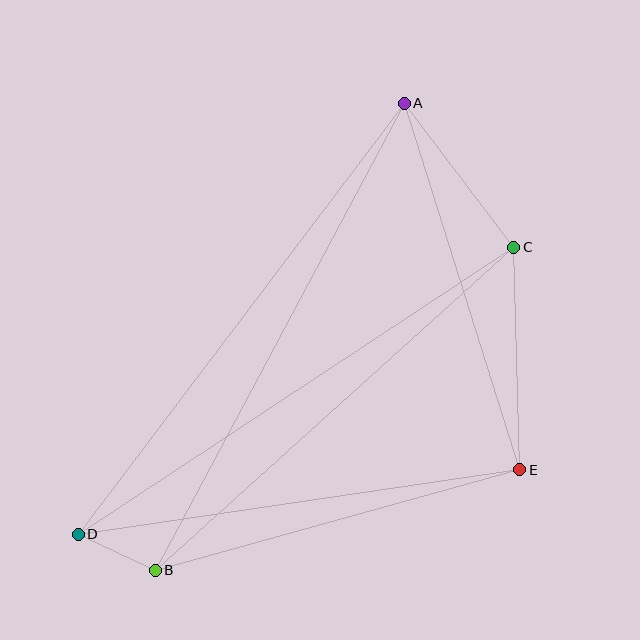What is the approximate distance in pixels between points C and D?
The distance between C and D is approximately 521 pixels.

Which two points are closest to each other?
Points B and D are closest to each other.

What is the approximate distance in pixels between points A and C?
The distance between A and C is approximately 181 pixels.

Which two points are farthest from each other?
Points A and D are farthest from each other.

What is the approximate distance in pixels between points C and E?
The distance between C and E is approximately 222 pixels.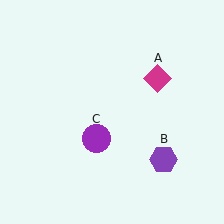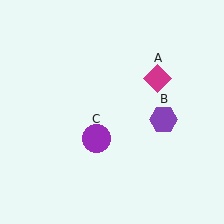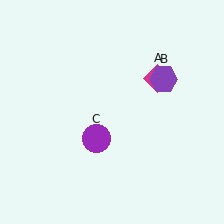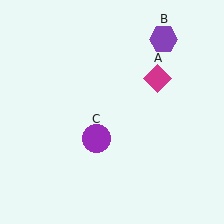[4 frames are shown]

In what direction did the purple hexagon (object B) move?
The purple hexagon (object B) moved up.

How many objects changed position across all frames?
1 object changed position: purple hexagon (object B).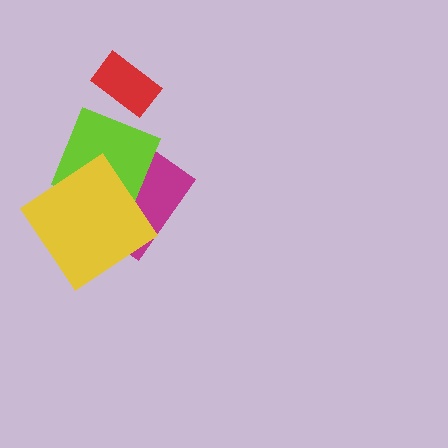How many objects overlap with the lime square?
2 objects overlap with the lime square.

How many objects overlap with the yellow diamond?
2 objects overlap with the yellow diamond.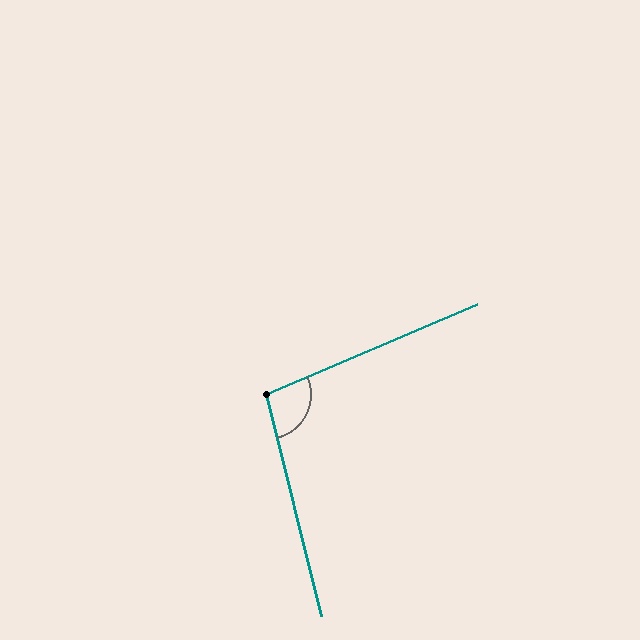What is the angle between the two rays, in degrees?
Approximately 99 degrees.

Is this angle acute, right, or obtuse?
It is obtuse.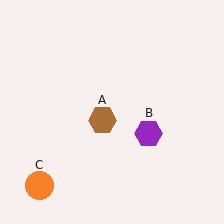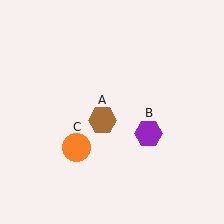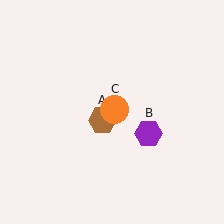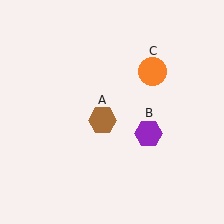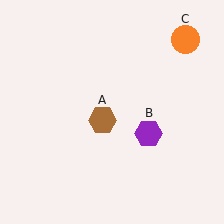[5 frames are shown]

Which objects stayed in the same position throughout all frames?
Brown hexagon (object A) and purple hexagon (object B) remained stationary.